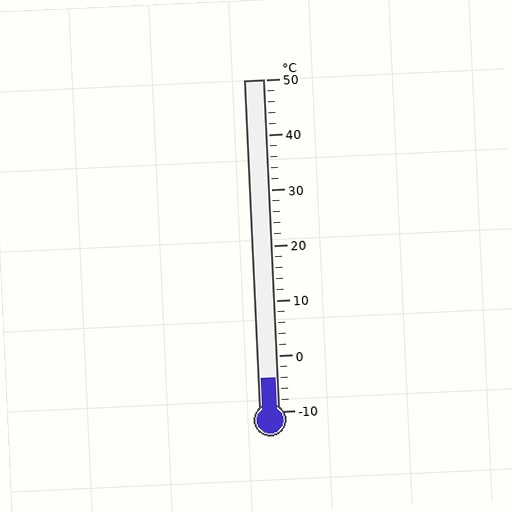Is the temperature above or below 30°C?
The temperature is below 30°C.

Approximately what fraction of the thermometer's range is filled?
The thermometer is filled to approximately 10% of its range.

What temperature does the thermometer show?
The thermometer shows approximately -4°C.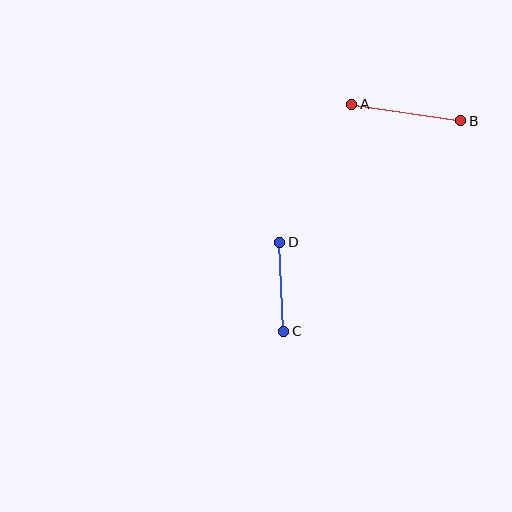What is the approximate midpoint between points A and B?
The midpoint is at approximately (406, 112) pixels.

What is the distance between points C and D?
The distance is approximately 89 pixels.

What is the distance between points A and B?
The distance is approximately 110 pixels.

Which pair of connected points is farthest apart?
Points A and B are farthest apart.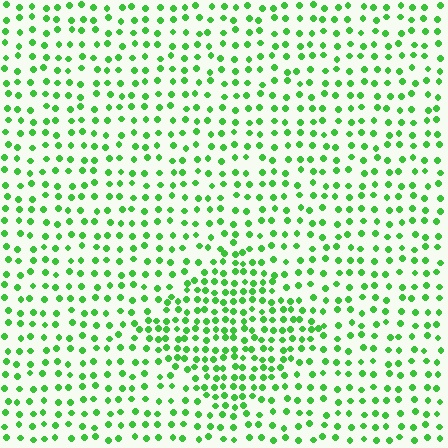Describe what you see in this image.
The image contains small green elements arranged at two different densities. A diamond-shaped region is visible where the elements are more densely packed than the surrounding area.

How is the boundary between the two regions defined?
The boundary is defined by a change in element density (approximately 1.8x ratio). All elements are the same color, size, and shape.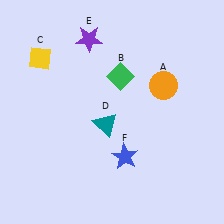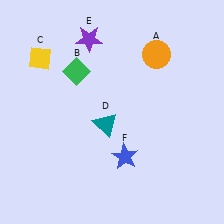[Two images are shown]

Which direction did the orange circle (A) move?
The orange circle (A) moved up.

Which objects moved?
The objects that moved are: the orange circle (A), the green diamond (B).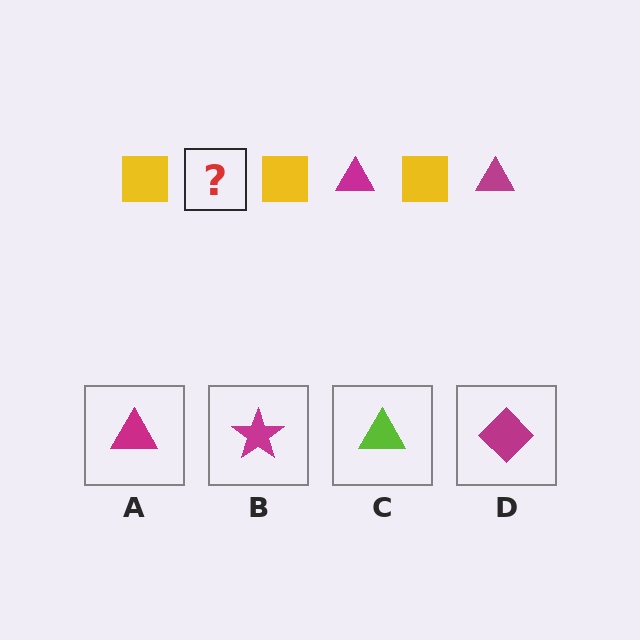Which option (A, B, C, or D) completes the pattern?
A.